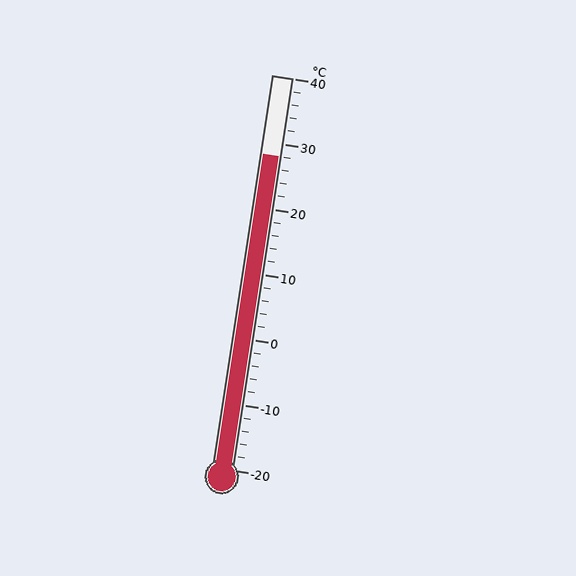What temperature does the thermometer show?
The thermometer shows approximately 28°C.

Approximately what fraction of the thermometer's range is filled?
The thermometer is filled to approximately 80% of its range.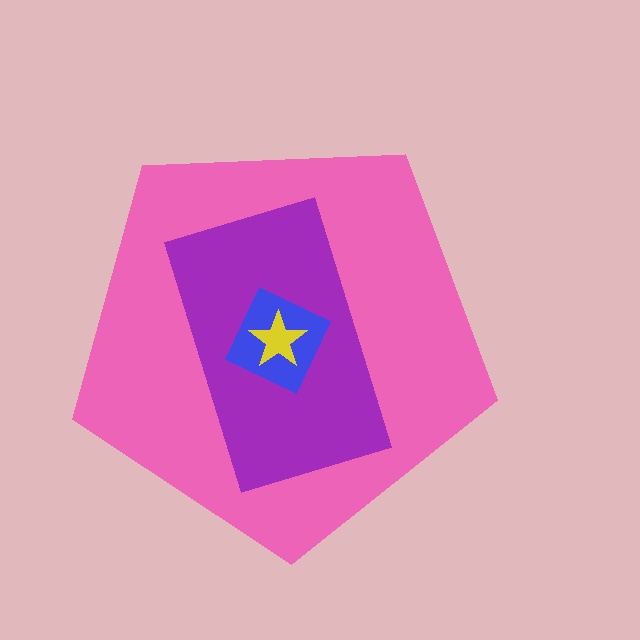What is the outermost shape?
The pink pentagon.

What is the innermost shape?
The yellow star.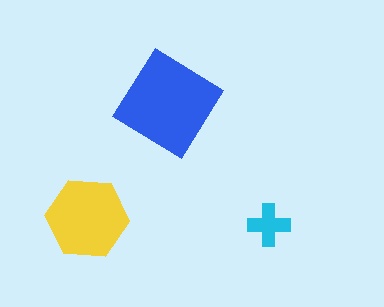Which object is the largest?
The blue diamond.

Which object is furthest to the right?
The cyan cross is rightmost.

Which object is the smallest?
The cyan cross.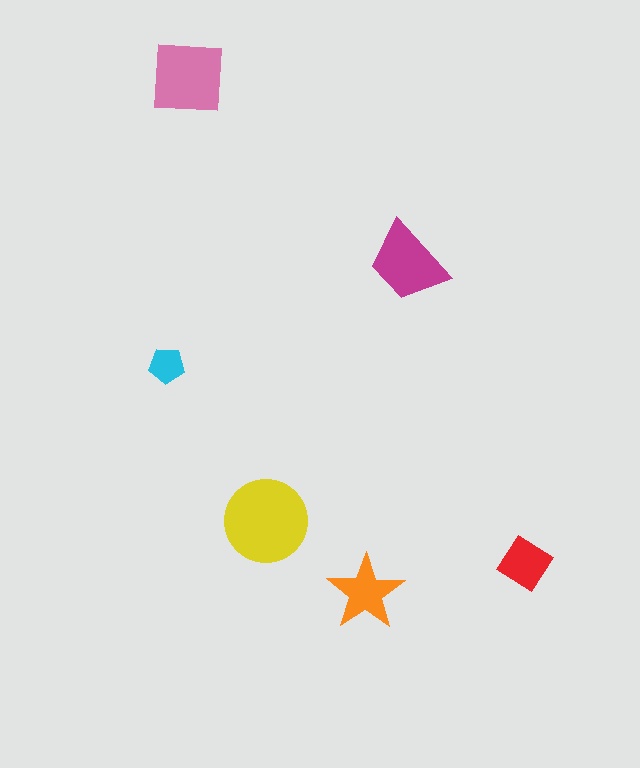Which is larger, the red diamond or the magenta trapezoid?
The magenta trapezoid.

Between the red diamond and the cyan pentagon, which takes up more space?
The red diamond.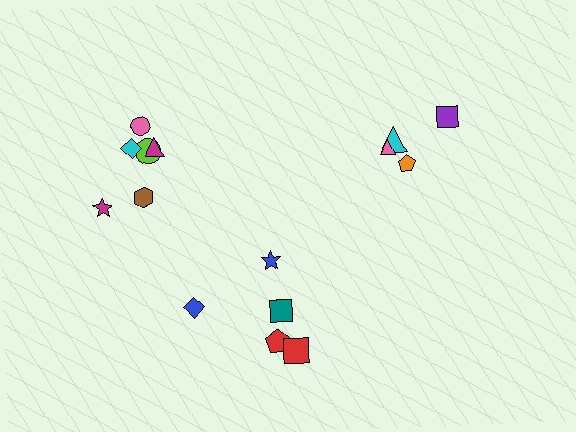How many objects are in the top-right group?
There are 4 objects.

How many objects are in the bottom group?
There are 5 objects.